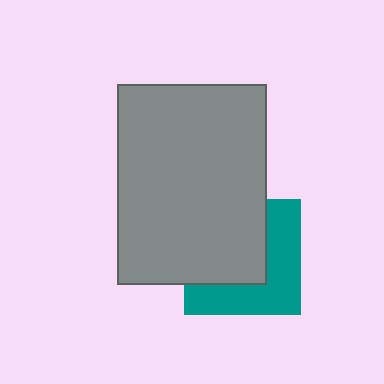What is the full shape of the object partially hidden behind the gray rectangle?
The partially hidden object is a teal square.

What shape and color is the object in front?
The object in front is a gray rectangle.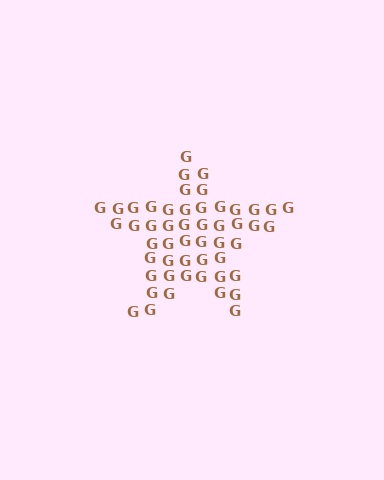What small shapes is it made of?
It is made of small letter G's.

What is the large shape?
The large shape is a star.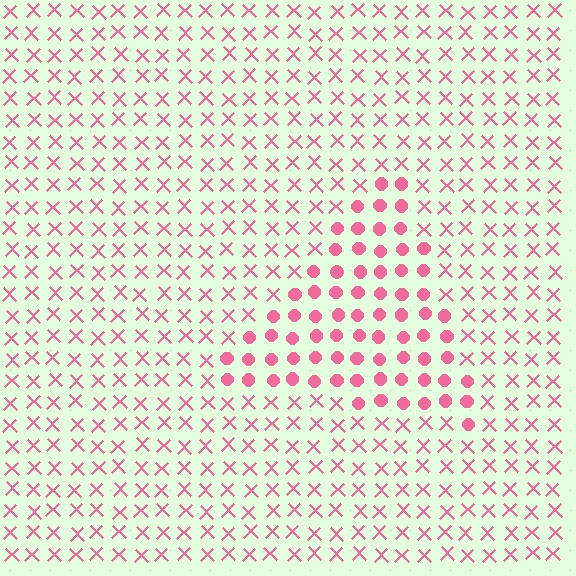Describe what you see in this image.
The image is filled with small pink elements arranged in a uniform grid. A triangle-shaped region contains circles, while the surrounding area contains X marks. The boundary is defined purely by the change in element shape.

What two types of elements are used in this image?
The image uses circles inside the triangle region and X marks outside it.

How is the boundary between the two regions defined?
The boundary is defined by a change in element shape: circles inside vs. X marks outside. All elements share the same color and spacing.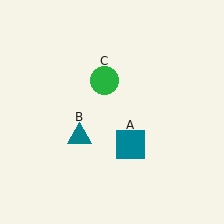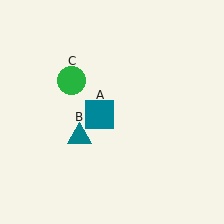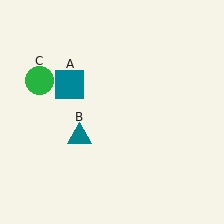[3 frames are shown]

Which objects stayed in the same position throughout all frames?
Teal triangle (object B) remained stationary.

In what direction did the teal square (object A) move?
The teal square (object A) moved up and to the left.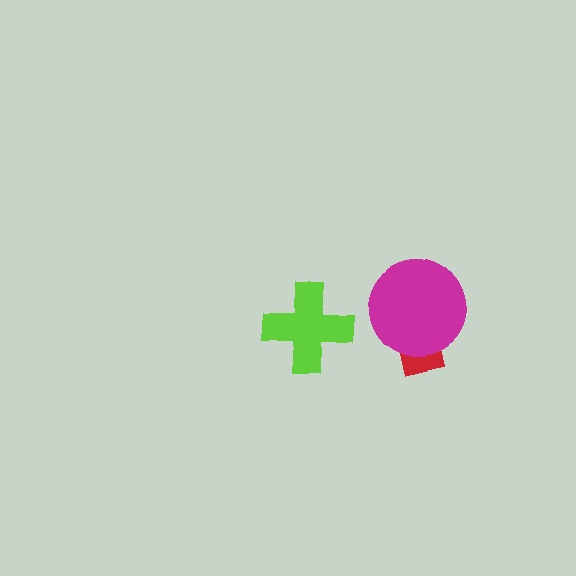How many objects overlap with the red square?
1 object overlaps with the red square.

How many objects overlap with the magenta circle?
1 object overlaps with the magenta circle.